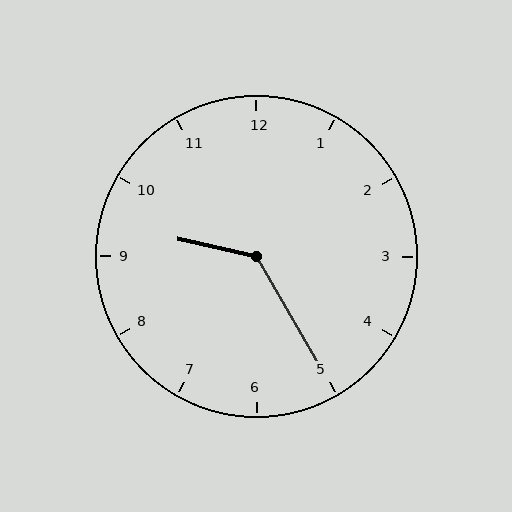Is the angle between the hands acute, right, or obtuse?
It is obtuse.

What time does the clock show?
9:25.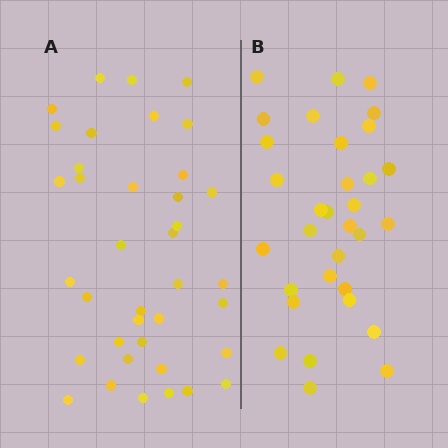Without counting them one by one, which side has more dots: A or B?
Region A (the left region) has more dots.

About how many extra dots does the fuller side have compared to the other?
Region A has about 6 more dots than region B.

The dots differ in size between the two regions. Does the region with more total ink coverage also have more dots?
No. Region B has more total ink coverage because its dots are larger, but region A actually contains more individual dots. Total area can be misleading — the number of items is what matters here.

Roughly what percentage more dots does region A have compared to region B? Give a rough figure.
About 20% more.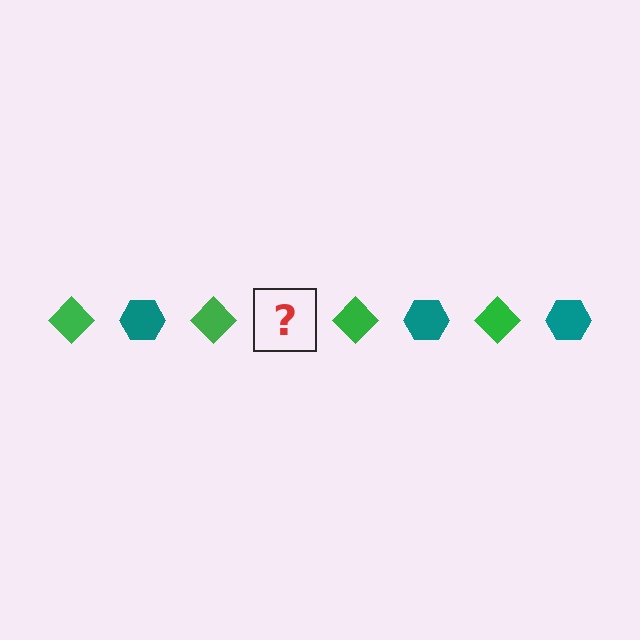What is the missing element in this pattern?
The missing element is a teal hexagon.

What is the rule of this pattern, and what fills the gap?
The rule is that the pattern alternates between green diamond and teal hexagon. The gap should be filled with a teal hexagon.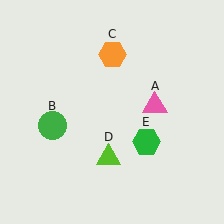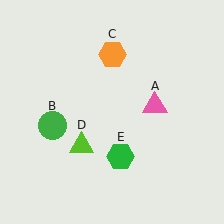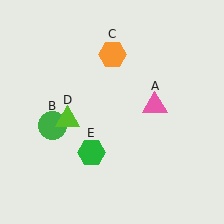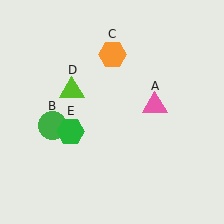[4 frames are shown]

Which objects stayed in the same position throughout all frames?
Pink triangle (object A) and green circle (object B) and orange hexagon (object C) remained stationary.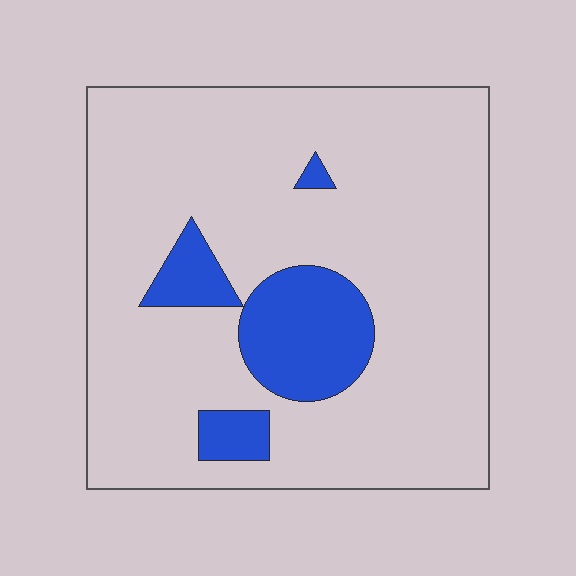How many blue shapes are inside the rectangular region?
4.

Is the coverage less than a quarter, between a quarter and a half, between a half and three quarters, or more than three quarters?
Less than a quarter.